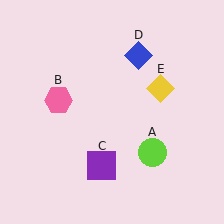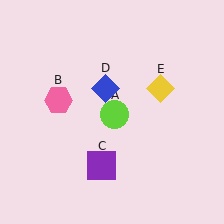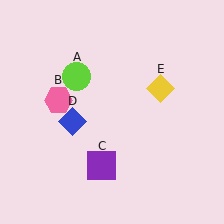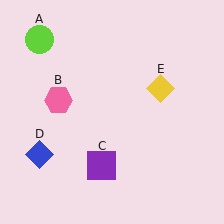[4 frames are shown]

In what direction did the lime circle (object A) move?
The lime circle (object A) moved up and to the left.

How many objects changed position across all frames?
2 objects changed position: lime circle (object A), blue diamond (object D).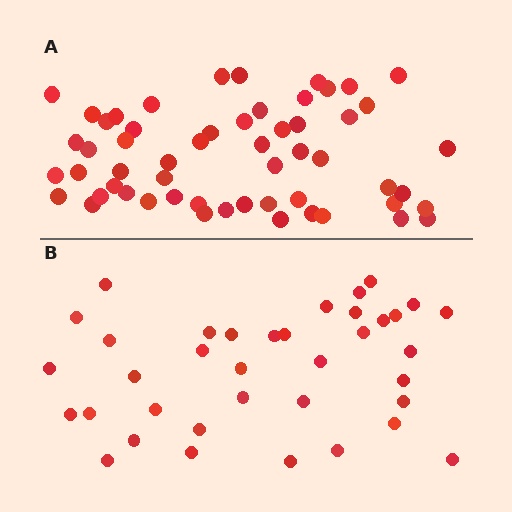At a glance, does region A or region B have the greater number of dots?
Region A (the top region) has more dots.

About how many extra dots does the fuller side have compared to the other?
Region A has approximately 20 more dots than region B.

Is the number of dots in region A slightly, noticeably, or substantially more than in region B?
Region A has substantially more. The ratio is roughly 1.5 to 1.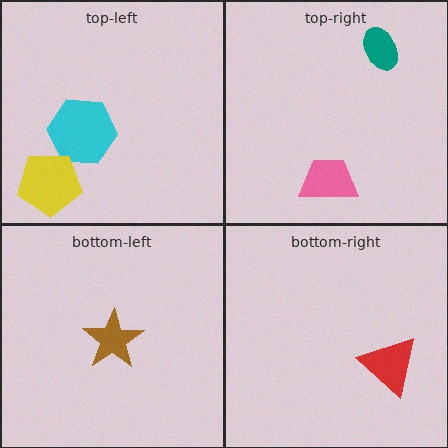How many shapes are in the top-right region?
2.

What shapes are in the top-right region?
The pink trapezoid, the teal ellipse.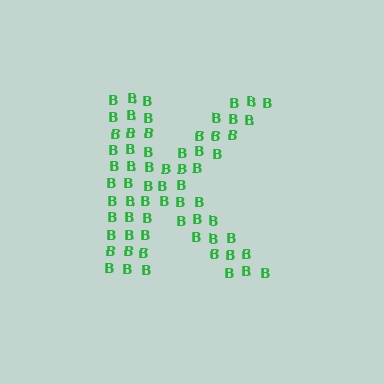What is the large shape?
The large shape is the letter K.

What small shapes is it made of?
It is made of small letter B's.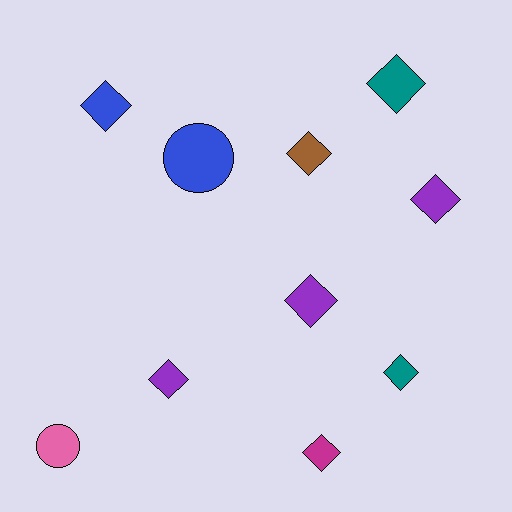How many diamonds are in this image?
There are 8 diamonds.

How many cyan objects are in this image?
There are no cyan objects.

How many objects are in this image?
There are 10 objects.